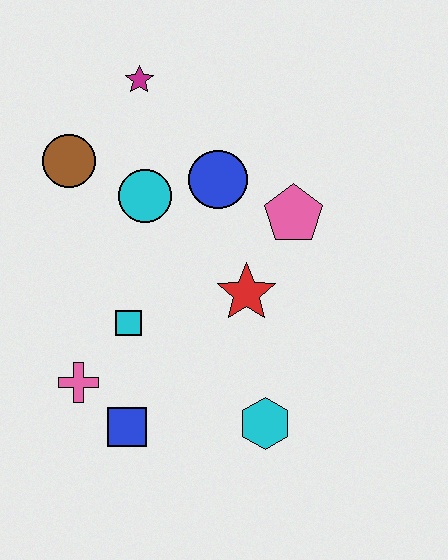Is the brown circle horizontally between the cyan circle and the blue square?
No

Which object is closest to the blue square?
The pink cross is closest to the blue square.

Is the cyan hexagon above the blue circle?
No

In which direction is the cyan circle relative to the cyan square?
The cyan circle is above the cyan square.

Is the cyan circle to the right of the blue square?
Yes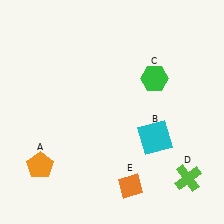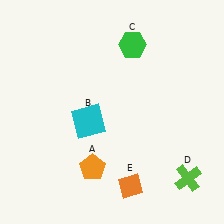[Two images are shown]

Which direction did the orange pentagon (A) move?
The orange pentagon (A) moved right.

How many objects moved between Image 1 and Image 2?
3 objects moved between the two images.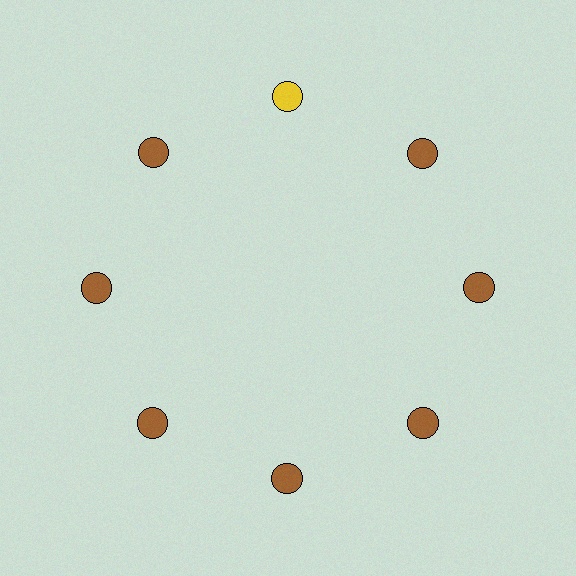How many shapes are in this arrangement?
There are 8 shapes arranged in a ring pattern.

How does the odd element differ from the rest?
It has a different color: yellow instead of brown.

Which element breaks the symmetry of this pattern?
The yellow circle at roughly the 12 o'clock position breaks the symmetry. All other shapes are brown circles.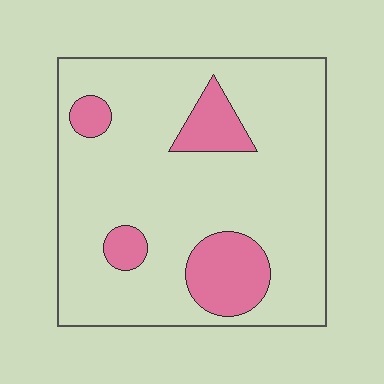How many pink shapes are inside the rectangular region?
4.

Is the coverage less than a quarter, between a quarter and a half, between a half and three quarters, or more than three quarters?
Less than a quarter.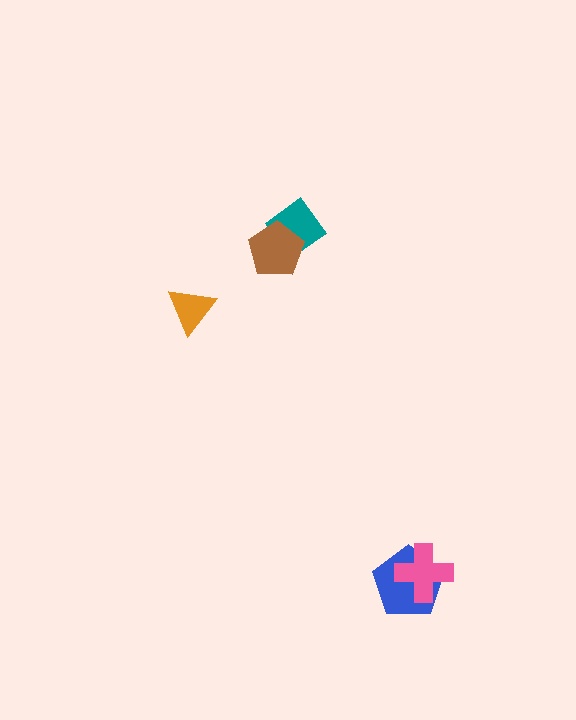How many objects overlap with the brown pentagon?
1 object overlaps with the brown pentagon.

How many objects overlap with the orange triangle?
0 objects overlap with the orange triangle.